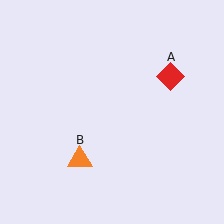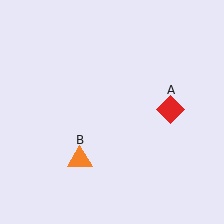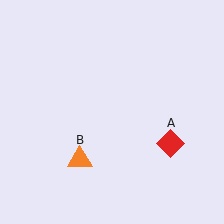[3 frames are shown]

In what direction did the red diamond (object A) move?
The red diamond (object A) moved down.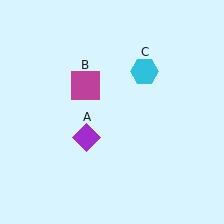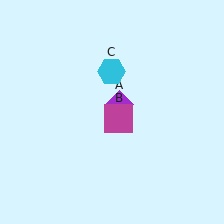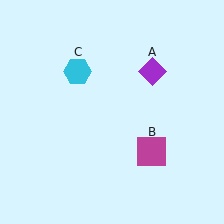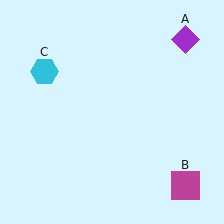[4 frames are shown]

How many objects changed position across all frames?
3 objects changed position: purple diamond (object A), magenta square (object B), cyan hexagon (object C).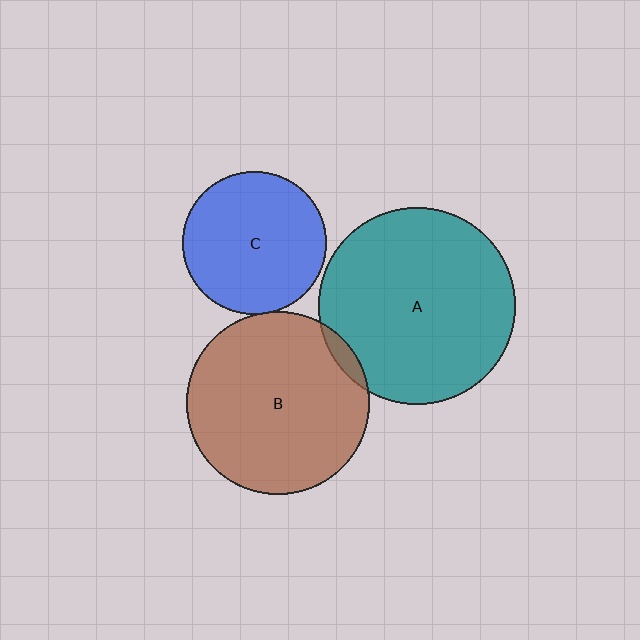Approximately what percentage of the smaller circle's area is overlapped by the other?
Approximately 5%.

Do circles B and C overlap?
Yes.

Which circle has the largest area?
Circle A (teal).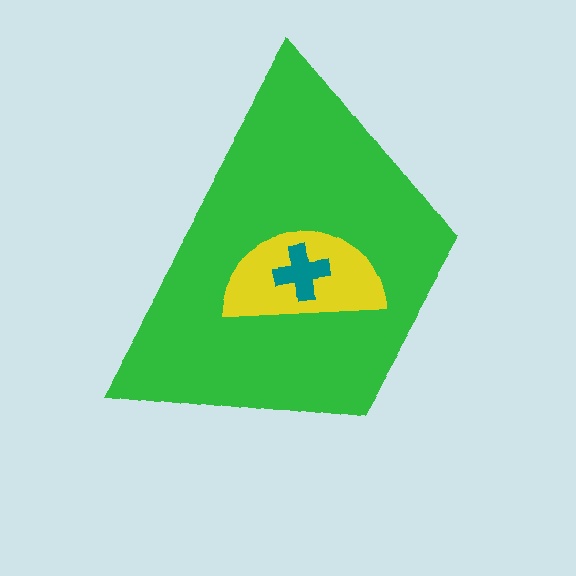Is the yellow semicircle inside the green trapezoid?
Yes.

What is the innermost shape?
The teal cross.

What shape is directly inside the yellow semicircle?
The teal cross.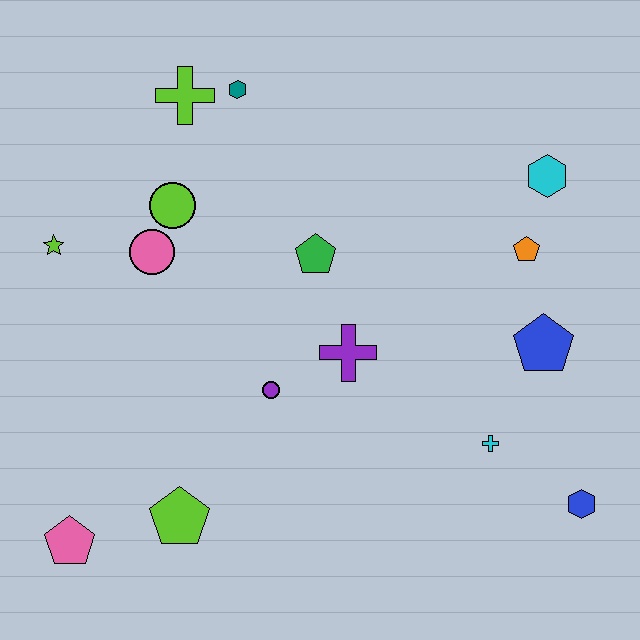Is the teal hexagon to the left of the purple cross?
Yes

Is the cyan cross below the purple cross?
Yes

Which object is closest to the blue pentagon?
The orange pentagon is closest to the blue pentagon.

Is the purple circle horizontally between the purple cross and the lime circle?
Yes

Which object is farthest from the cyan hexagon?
The pink pentagon is farthest from the cyan hexagon.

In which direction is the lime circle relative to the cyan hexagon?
The lime circle is to the left of the cyan hexagon.